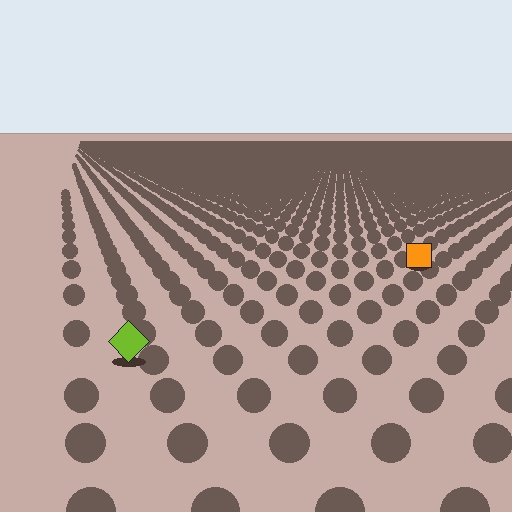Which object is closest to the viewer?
The lime diamond is closest. The texture marks near it are larger and more spread out.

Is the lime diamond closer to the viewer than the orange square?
Yes. The lime diamond is closer — you can tell from the texture gradient: the ground texture is coarser near it.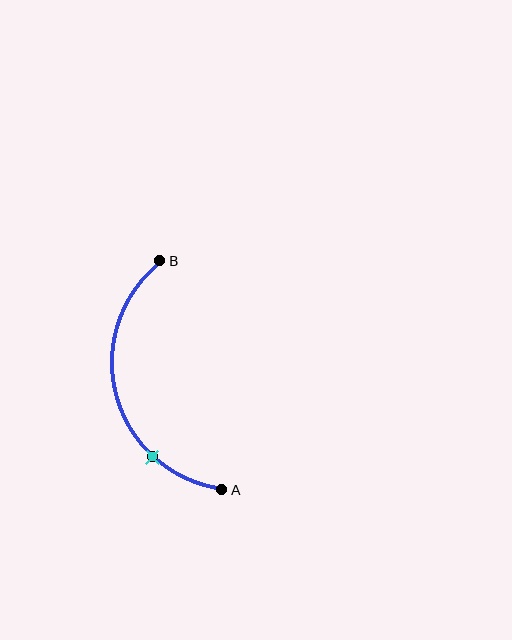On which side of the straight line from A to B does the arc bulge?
The arc bulges to the left of the straight line connecting A and B.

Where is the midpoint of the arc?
The arc midpoint is the point on the curve farthest from the straight line joining A and B. It sits to the left of that line.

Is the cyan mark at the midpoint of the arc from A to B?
No. The cyan mark lies on the arc but is closer to endpoint A. The arc midpoint would be at the point on the curve equidistant along the arc from both A and B.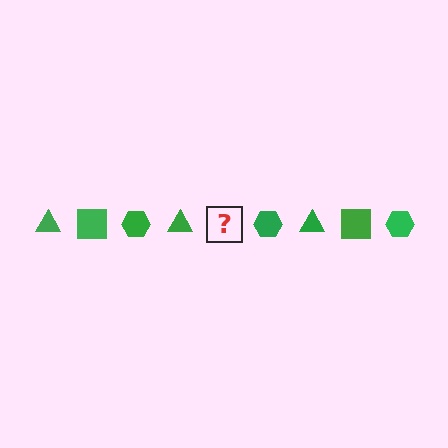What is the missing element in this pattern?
The missing element is a green square.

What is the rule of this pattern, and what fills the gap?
The rule is that the pattern cycles through triangle, square, hexagon shapes in green. The gap should be filled with a green square.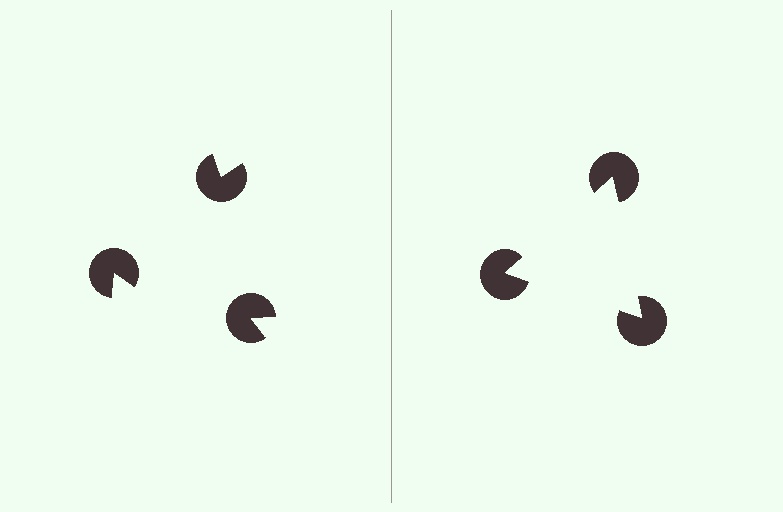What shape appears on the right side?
An illusory triangle.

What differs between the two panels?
The pac-man discs are positioned identically on both sides; only the wedge orientations differ. On the right they align to a triangle; on the left they are misaligned.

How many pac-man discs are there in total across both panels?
6 — 3 on each side.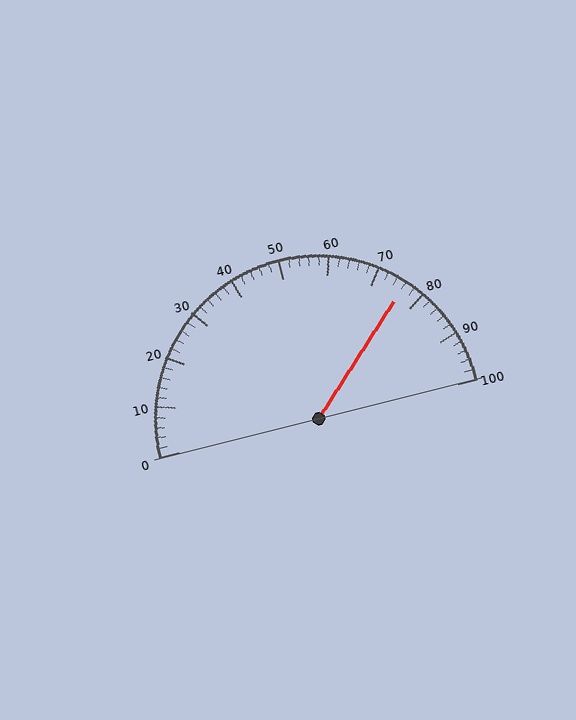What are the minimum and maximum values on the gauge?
The gauge ranges from 0 to 100.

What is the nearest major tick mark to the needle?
The nearest major tick mark is 80.